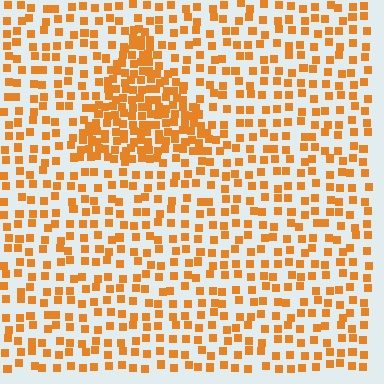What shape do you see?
I see a triangle.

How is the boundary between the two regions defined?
The boundary is defined by a change in element density (approximately 2.3x ratio). All elements are the same color, size, and shape.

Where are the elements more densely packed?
The elements are more densely packed inside the triangle boundary.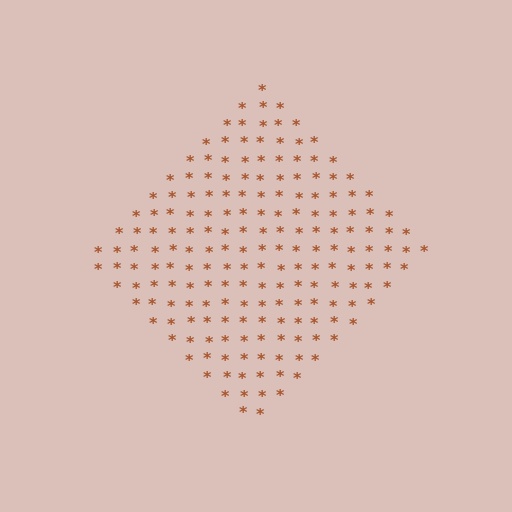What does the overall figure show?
The overall figure shows a diamond.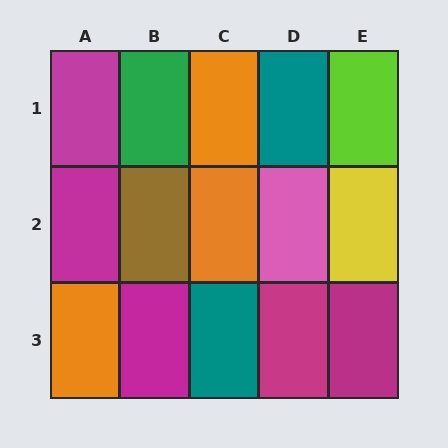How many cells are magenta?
5 cells are magenta.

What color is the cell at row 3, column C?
Teal.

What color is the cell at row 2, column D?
Pink.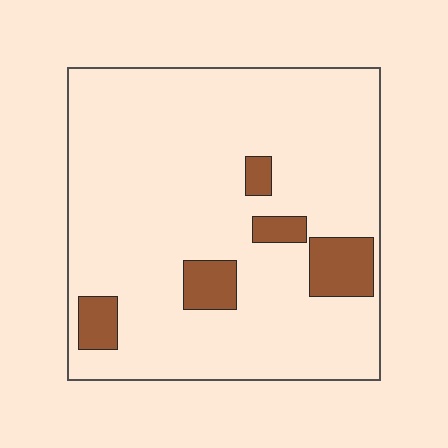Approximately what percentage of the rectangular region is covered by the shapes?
Approximately 10%.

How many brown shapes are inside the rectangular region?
5.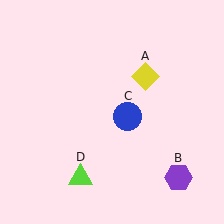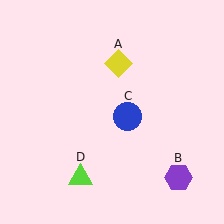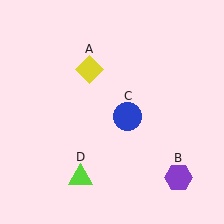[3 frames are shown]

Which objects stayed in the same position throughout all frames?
Purple hexagon (object B) and blue circle (object C) and lime triangle (object D) remained stationary.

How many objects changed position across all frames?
1 object changed position: yellow diamond (object A).